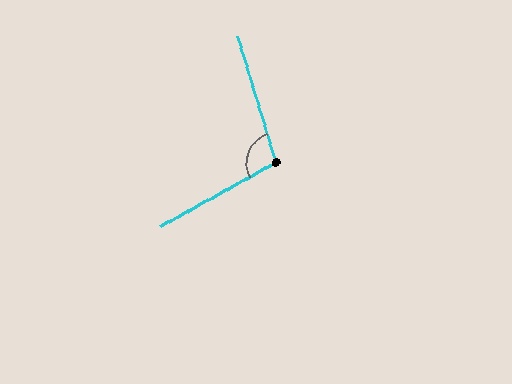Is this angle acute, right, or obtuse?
It is obtuse.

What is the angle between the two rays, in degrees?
Approximately 102 degrees.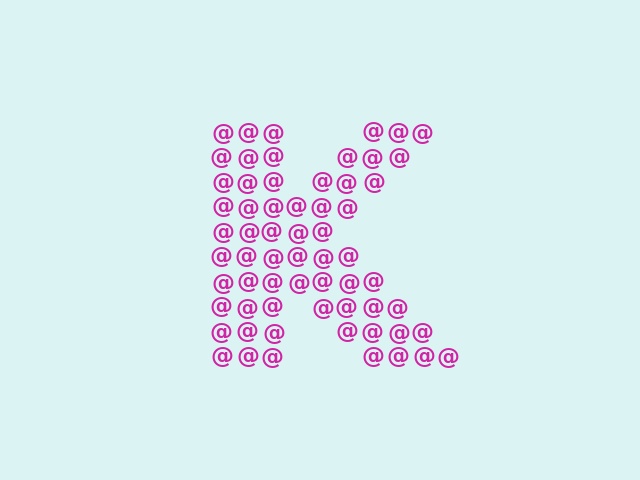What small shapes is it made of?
It is made of small at signs.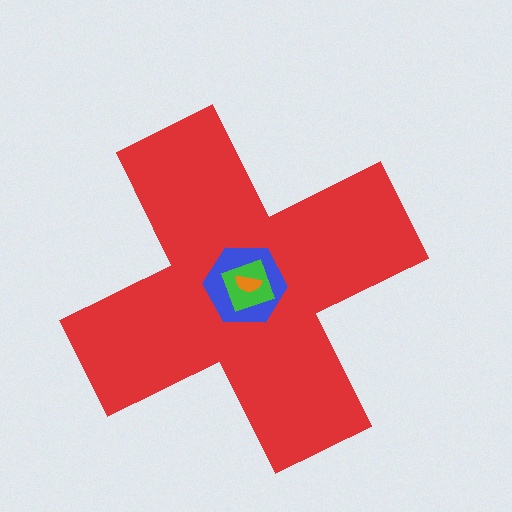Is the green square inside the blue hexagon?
Yes.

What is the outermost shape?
The red cross.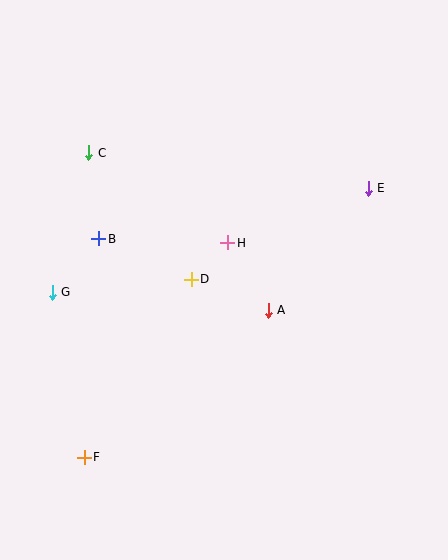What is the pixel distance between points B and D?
The distance between B and D is 101 pixels.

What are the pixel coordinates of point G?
Point G is at (52, 292).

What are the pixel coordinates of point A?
Point A is at (268, 310).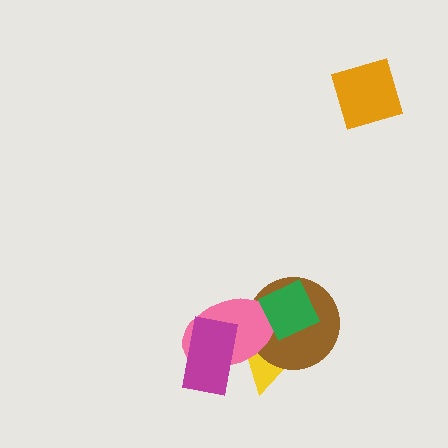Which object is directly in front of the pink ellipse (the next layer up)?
The green diamond is directly in front of the pink ellipse.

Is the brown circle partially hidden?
Yes, it is partially covered by another shape.